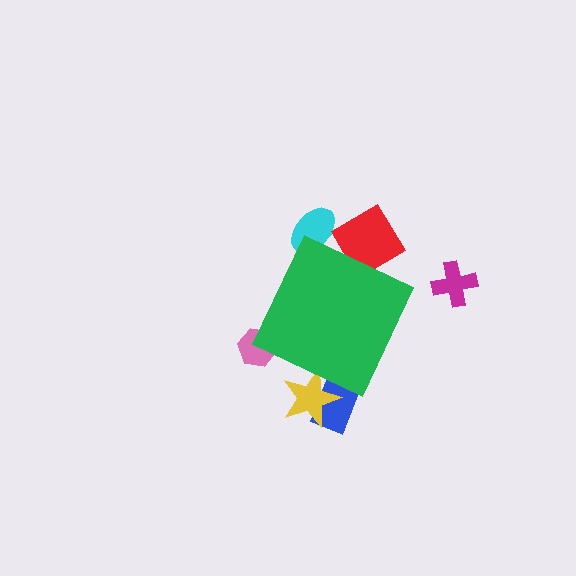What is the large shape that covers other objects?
A green diamond.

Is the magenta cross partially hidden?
No, the magenta cross is fully visible.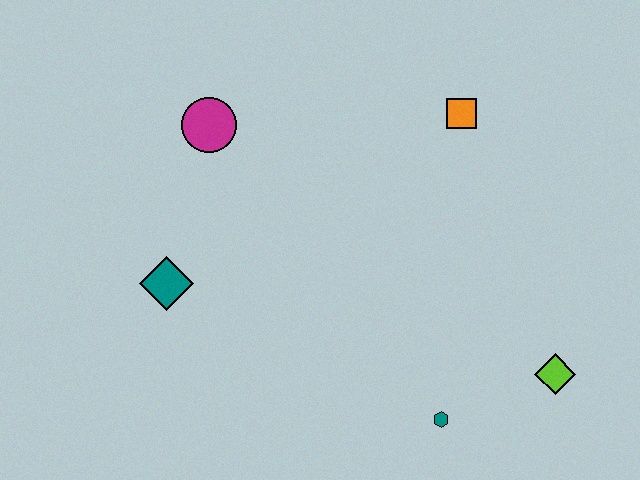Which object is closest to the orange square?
The magenta circle is closest to the orange square.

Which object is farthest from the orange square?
The teal diamond is farthest from the orange square.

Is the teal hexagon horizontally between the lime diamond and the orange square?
No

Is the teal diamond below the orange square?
Yes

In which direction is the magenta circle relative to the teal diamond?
The magenta circle is above the teal diamond.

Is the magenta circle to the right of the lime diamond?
No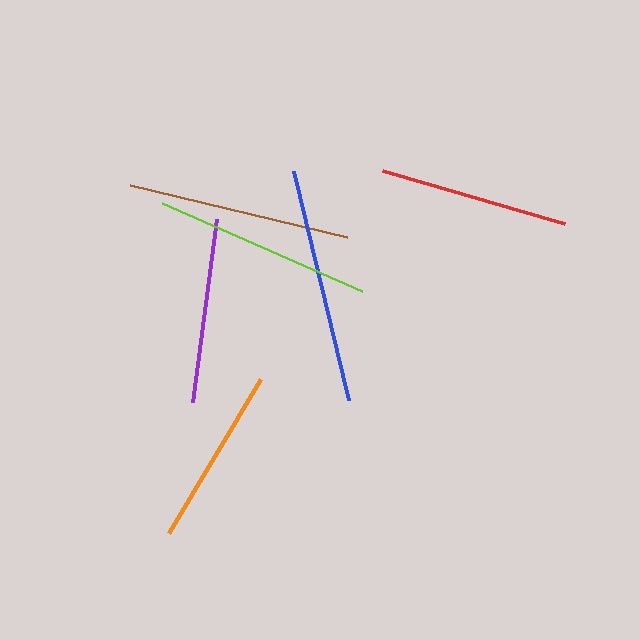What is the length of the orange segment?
The orange segment is approximately 179 pixels long.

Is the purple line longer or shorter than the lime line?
The lime line is longer than the purple line.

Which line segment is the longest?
The blue line is the longest at approximately 236 pixels.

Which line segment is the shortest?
The orange line is the shortest at approximately 179 pixels.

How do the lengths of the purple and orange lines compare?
The purple and orange lines are approximately the same length.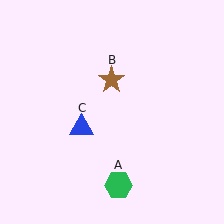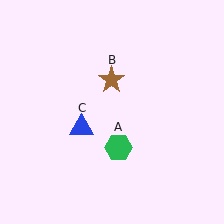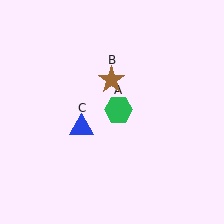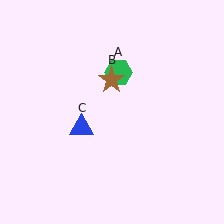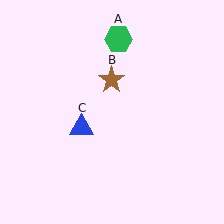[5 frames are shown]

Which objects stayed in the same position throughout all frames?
Brown star (object B) and blue triangle (object C) remained stationary.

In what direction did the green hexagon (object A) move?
The green hexagon (object A) moved up.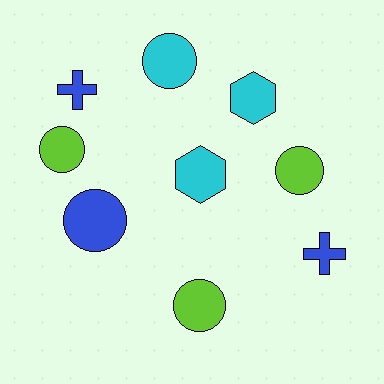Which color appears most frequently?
Blue, with 3 objects.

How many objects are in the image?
There are 9 objects.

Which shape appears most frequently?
Circle, with 5 objects.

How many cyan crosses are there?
There are no cyan crosses.